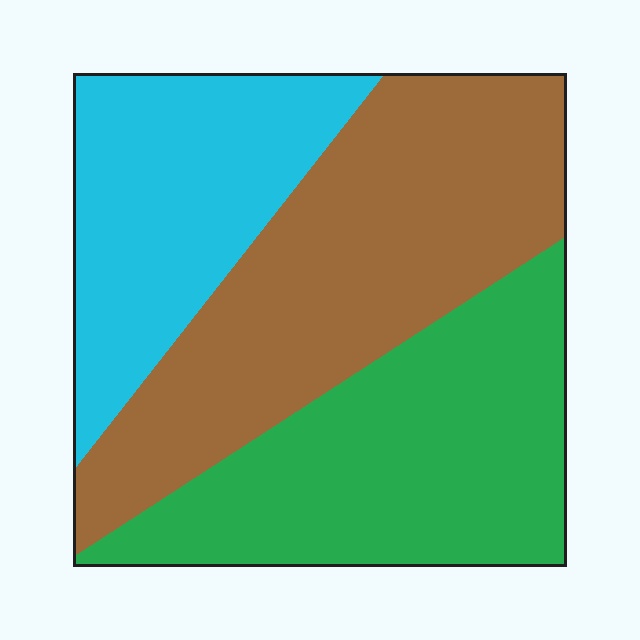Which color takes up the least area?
Cyan, at roughly 25%.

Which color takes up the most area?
Brown, at roughly 40%.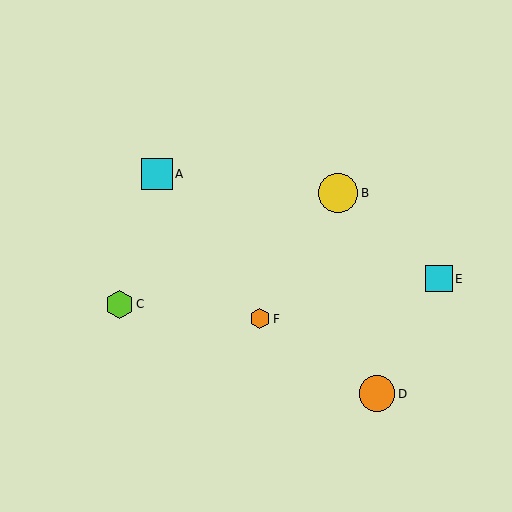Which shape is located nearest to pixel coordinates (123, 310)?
The lime hexagon (labeled C) at (119, 304) is nearest to that location.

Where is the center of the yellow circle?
The center of the yellow circle is at (338, 193).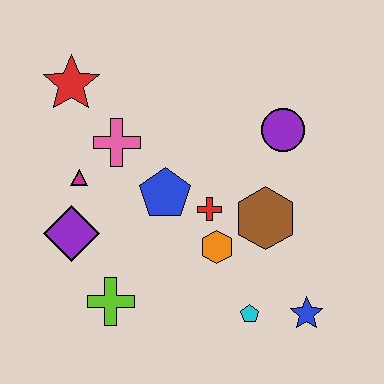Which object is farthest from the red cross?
The red star is farthest from the red cross.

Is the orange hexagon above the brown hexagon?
No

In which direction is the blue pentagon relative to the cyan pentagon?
The blue pentagon is above the cyan pentagon.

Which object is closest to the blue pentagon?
The red cross is closest to the blue pentagon.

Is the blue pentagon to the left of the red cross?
Yes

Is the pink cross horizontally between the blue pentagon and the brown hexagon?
No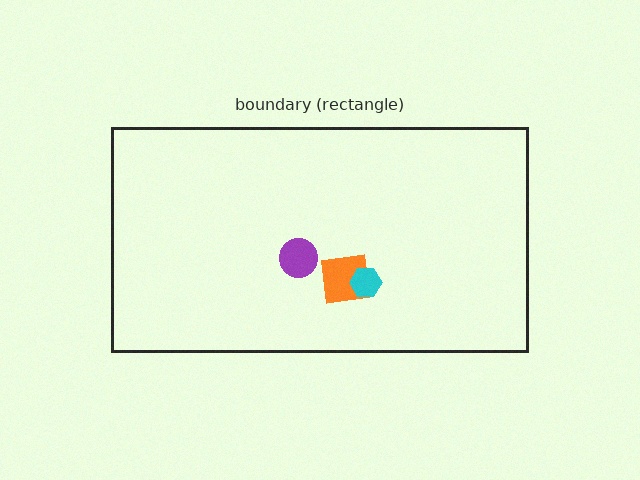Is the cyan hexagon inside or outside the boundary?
Inside.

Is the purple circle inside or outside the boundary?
Inside.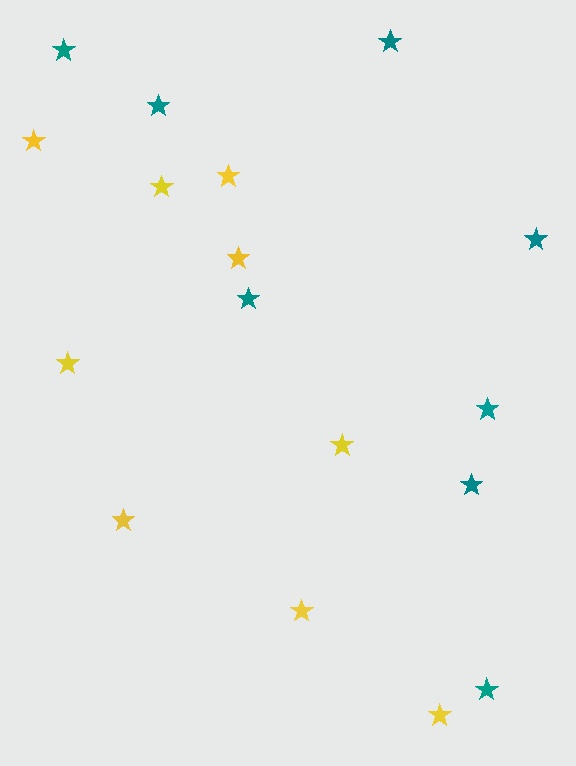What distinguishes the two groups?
There are 2 groups: one group of yellow stars (9) and one group of teal stars (8).